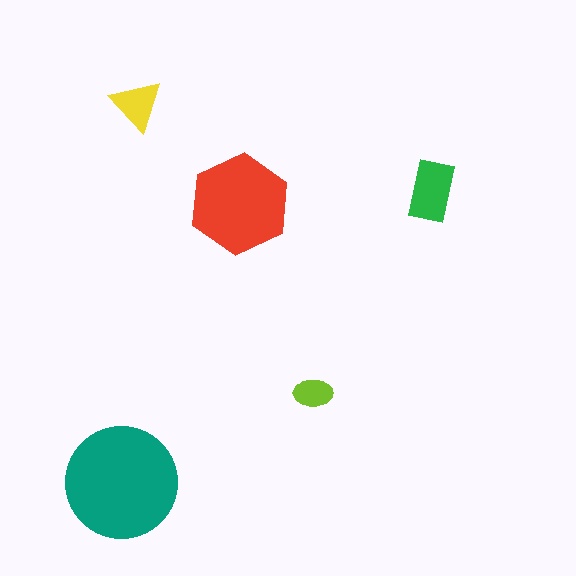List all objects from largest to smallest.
The teal circle, the red hexagon, the green rectangle, the yellow triangle, the lime ellipse.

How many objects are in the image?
There are 5 objects in the image.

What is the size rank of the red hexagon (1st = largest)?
2nd.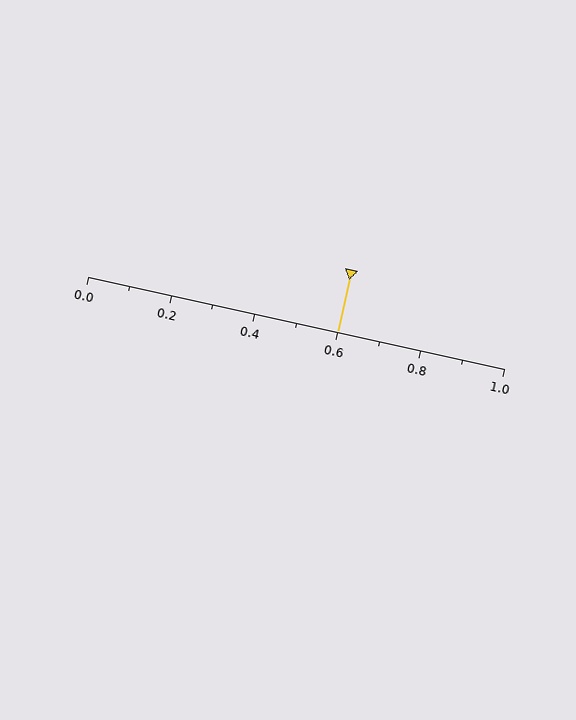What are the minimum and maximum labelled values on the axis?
The axis runs from 0.0 to 1.0.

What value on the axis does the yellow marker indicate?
The marker indicates approximately 0.6.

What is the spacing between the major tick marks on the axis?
The major ticks are spaced 0.2 apart.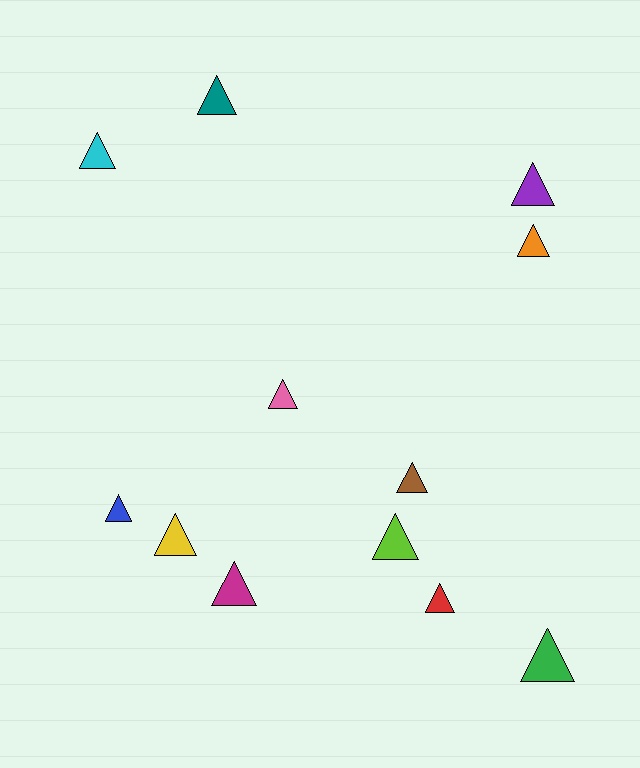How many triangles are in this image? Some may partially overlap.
There are 12 triangles.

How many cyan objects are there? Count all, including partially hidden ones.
There is 1 cyan object.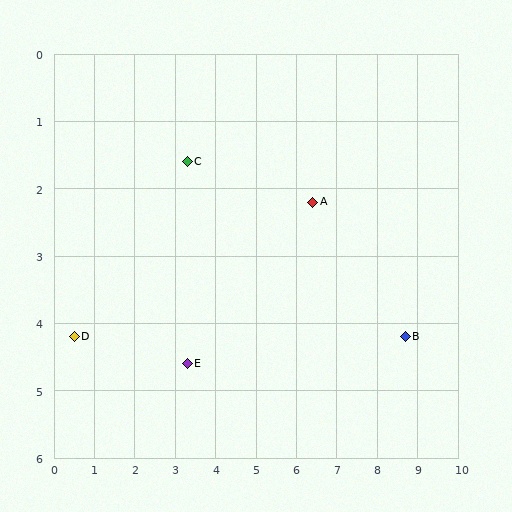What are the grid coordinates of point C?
Point C is at approximately (3.3, 1.6).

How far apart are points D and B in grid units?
Points D and B are about 8.2 grid units apart.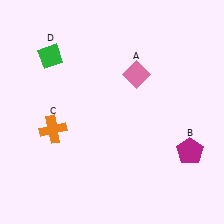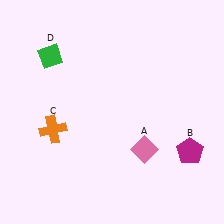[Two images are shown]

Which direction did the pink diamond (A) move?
The pink diamond (A) moved down.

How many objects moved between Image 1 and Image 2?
1 object moved between the two images.